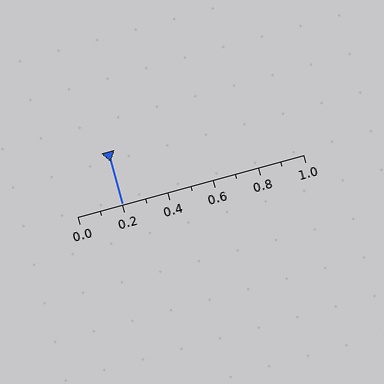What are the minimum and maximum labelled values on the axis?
The axis runs from 0.0 to 1.0.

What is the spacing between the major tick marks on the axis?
The major ticks are spaced 0.2 apart.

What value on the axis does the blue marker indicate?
The marker indicates approximately 0.2.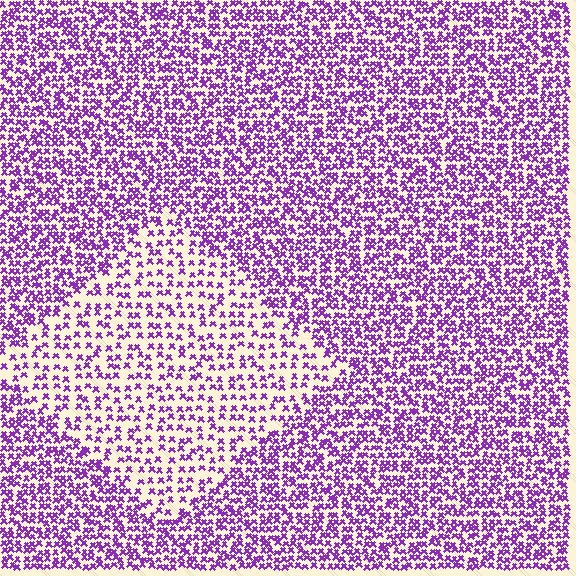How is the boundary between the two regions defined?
The boundary is defined by a change in element density (approximately 1.9x ratio). All elements are the same color, size, and shape.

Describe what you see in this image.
The image contains small purple elements arranged at two different densities. A diamond-shaped region is visible where the elements are less densely packed than the surrounding area.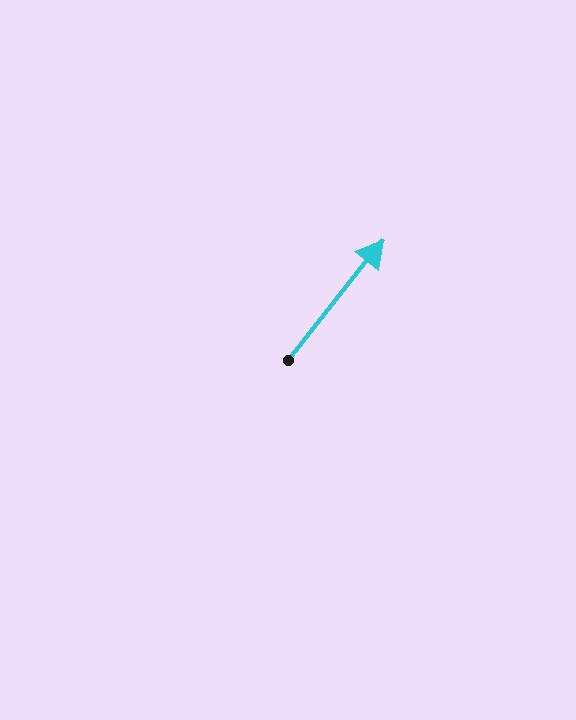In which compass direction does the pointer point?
Northeast.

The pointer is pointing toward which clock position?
Roughly 1 o'clock.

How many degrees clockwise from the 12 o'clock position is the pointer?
Approximately 39 degrees.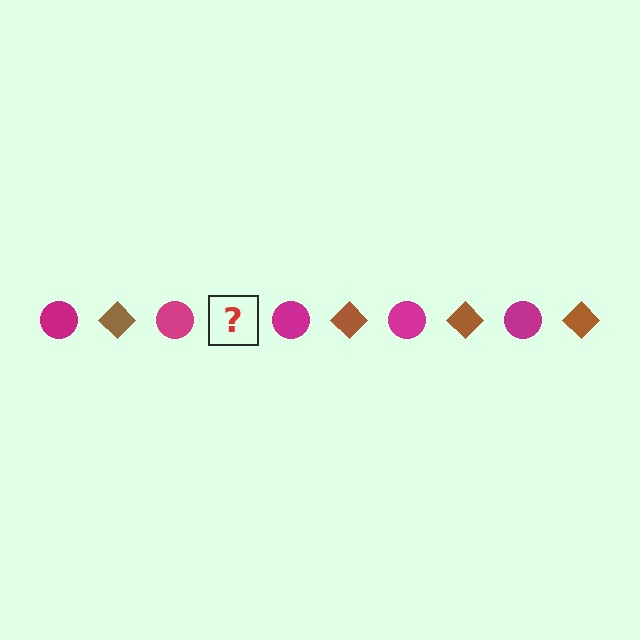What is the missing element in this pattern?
The missing element is a brown diamond.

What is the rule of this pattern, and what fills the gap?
The rule is that the pattern alternates between magenta circle and brown diamond. The gap should be filled with a brown diamond.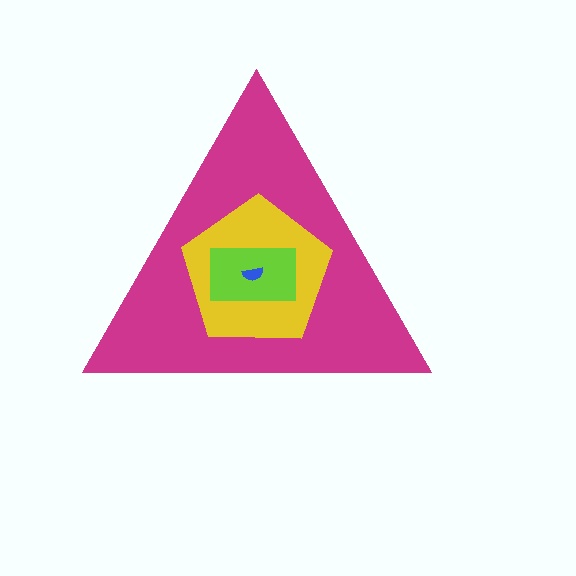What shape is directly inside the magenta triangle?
The yellow pentagon.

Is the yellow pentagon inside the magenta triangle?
Yes.